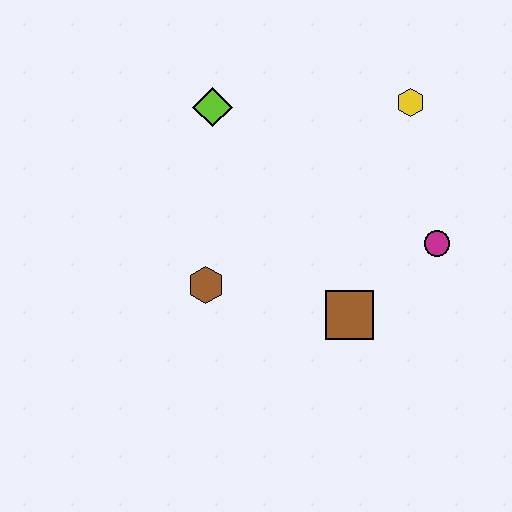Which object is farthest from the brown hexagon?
The yellow hexagon is farthest from the brown hexagon.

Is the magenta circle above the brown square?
Yes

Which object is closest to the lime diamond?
The brown hexagon is closest to the lime diamond.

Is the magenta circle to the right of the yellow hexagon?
Yes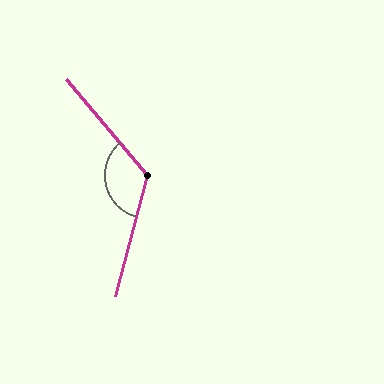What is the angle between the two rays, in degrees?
Approximately 125 degrees.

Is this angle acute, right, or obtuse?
It is obtuse.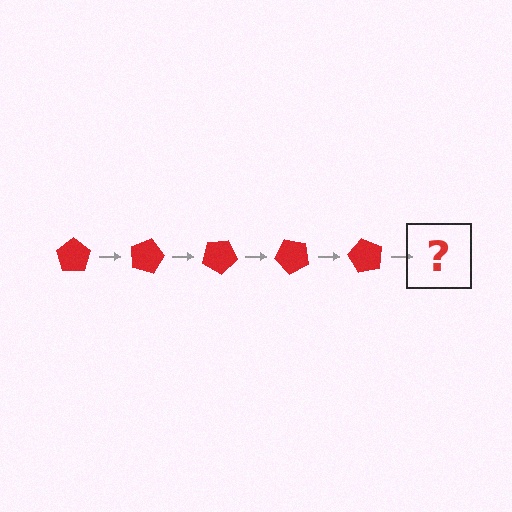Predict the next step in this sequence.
The next step is a red pentagon rotated 75 degrees.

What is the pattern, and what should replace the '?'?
The pattern is that the pentagon rotates 15 degrees each step. The '?' should be a red pentagon rotated 75 degrees.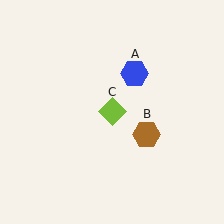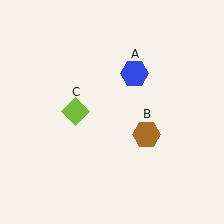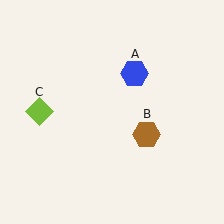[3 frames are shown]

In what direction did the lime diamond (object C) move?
The lime diamond (object C) moved left.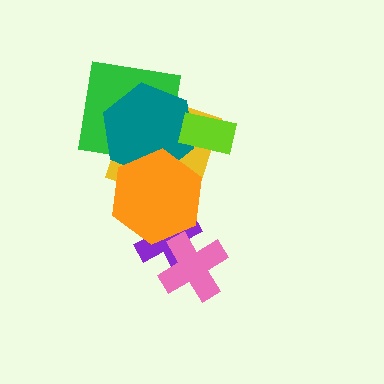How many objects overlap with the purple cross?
2 objects overlap with the purple cross.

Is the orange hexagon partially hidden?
No, no other shape covers it.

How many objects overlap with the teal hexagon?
4 objects overlap with the teal hexagon.